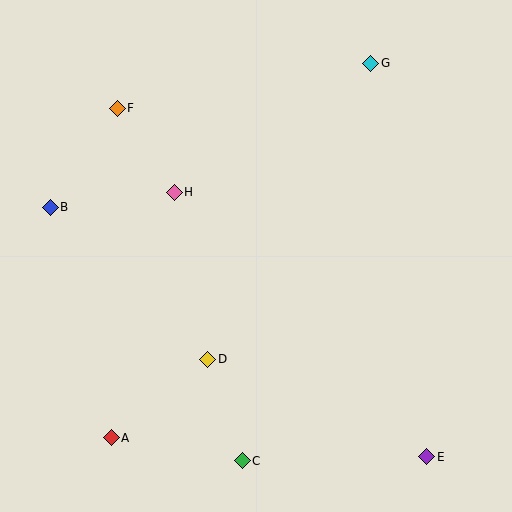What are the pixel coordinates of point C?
Point C is at (242, 461).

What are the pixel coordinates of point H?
Point H is at (174, 192).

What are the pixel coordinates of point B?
Point B is at (50, 207).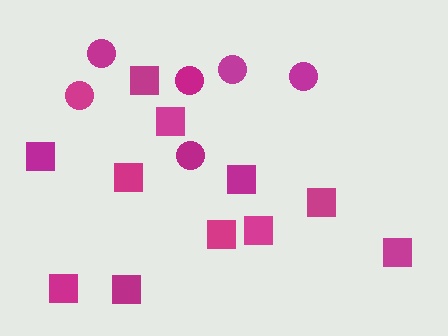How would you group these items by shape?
There are 2 groups: one group of circles (6) and one group of squares (11).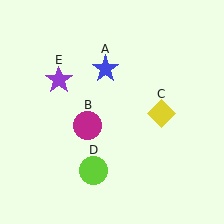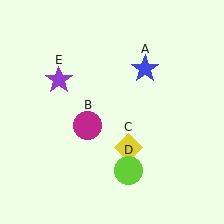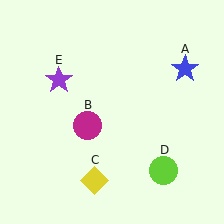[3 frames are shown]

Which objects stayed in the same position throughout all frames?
Magenta circle (object B) and purple star (object E) remained stationary.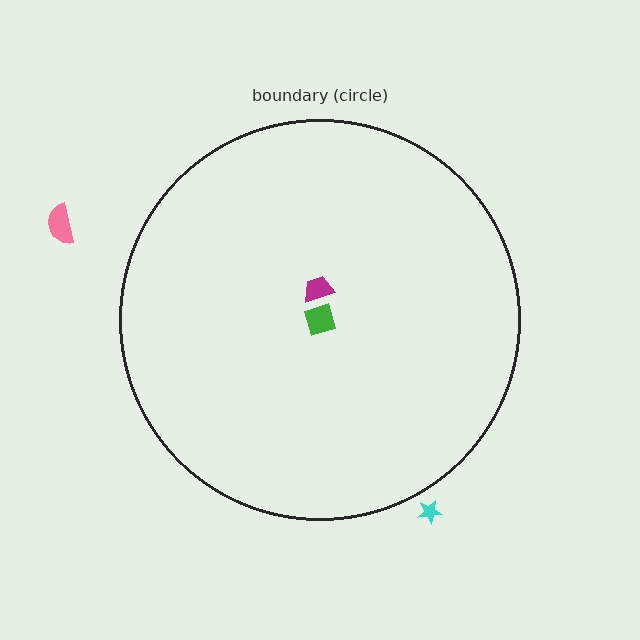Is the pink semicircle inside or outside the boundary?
Outside.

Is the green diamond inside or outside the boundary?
Inside.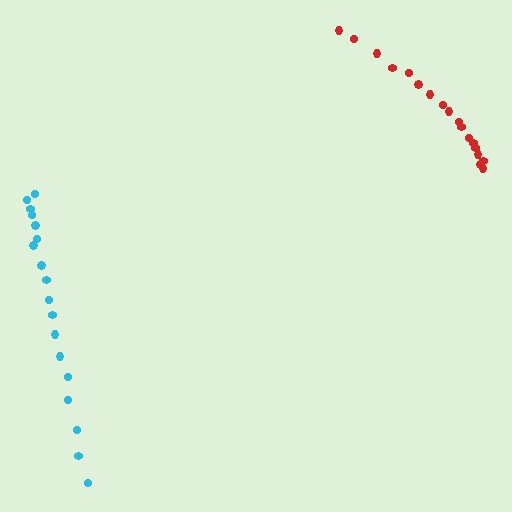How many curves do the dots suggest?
There are 2 distinct paths.